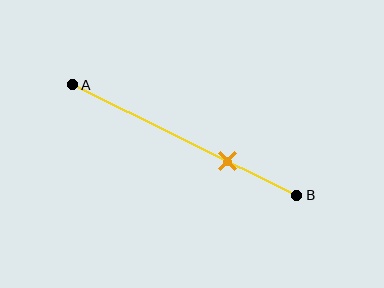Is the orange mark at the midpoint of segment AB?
No, the mark is at about 70% from A, not at the 50% midpoint.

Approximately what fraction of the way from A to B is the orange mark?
The orange mark is approximately 70% of the way from A to B.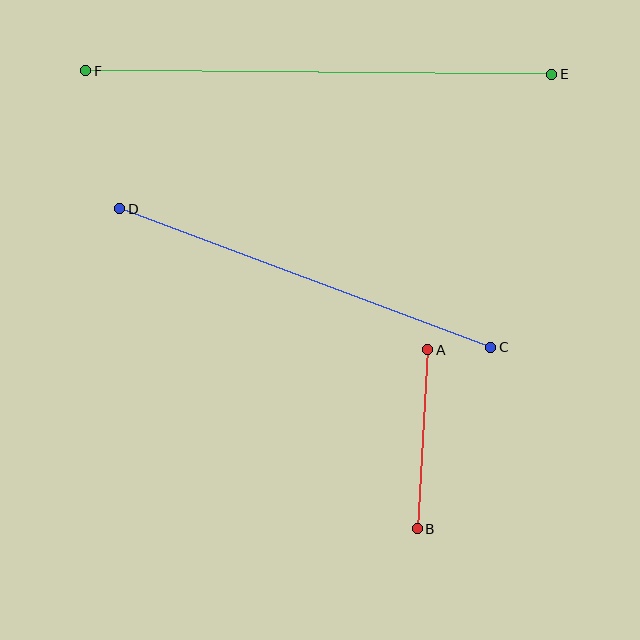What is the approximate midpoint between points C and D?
The midpoint is at approximately (305, 278) pixels.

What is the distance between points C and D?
The distance is approximately 396 pixels.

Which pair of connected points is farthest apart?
Points E and F are farthest apart.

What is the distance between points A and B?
The distance is approximately 179 pixels.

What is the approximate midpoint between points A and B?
The midpoint is at approximately (422, 439) pixels.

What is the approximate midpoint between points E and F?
The midpoint is at approximately (319, 73) pixels.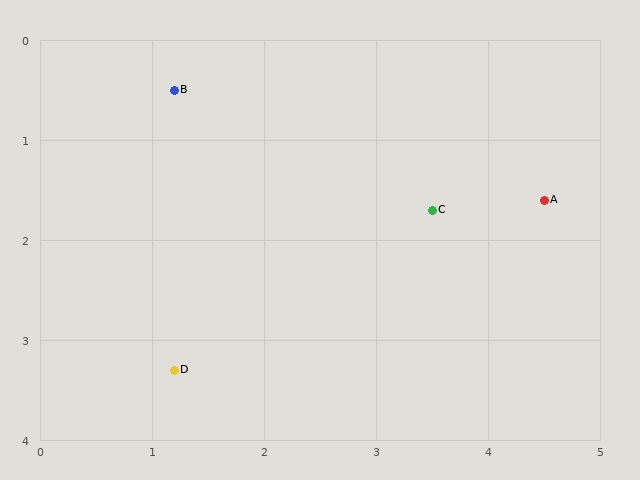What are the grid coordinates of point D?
Point D is at approximately (1.2, 3.3).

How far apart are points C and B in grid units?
Points C and B are about 2.6 grid units apart.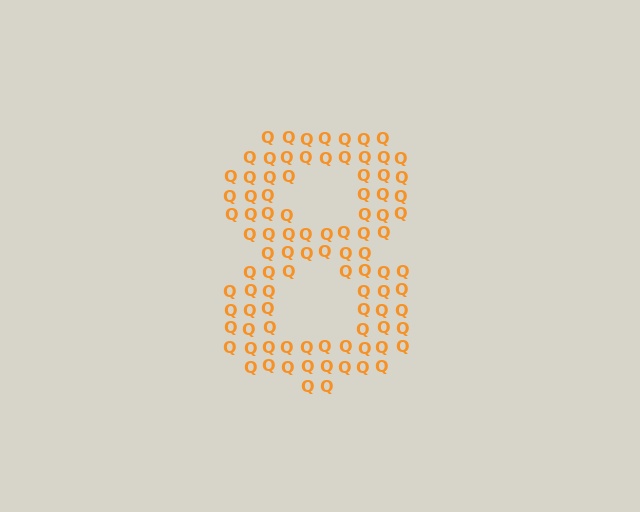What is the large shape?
The large shape is the digit 8.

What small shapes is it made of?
It is made of small letter Q's.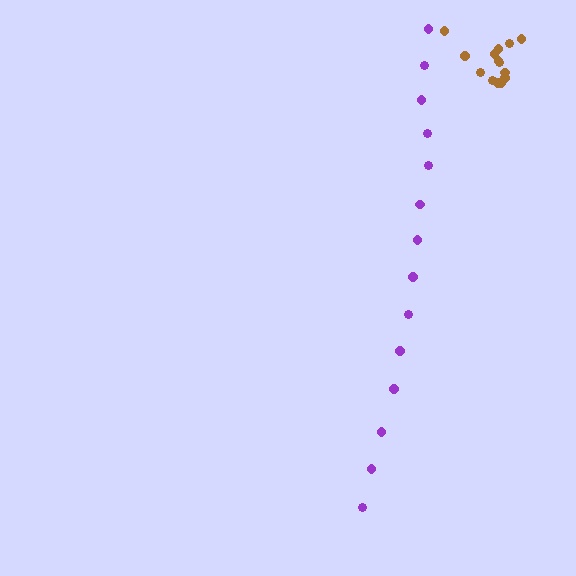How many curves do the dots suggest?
There are 2 distinct paths.